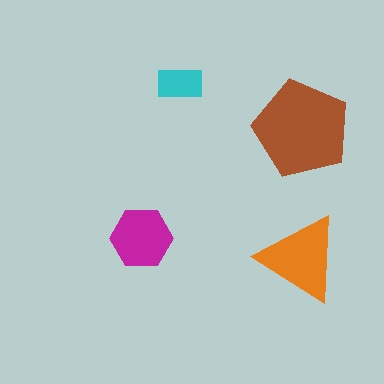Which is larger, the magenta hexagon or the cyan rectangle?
The magenta hexagon.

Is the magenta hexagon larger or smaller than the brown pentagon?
Smaller.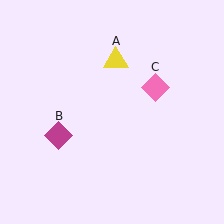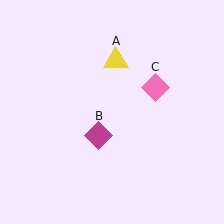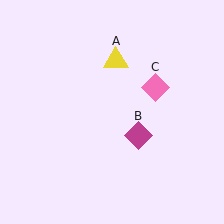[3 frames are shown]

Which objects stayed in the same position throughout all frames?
Yellow triangle (object A) and pink diamond (object C) remained stationary.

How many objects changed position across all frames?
1 object changed position: magenta diamond (object B).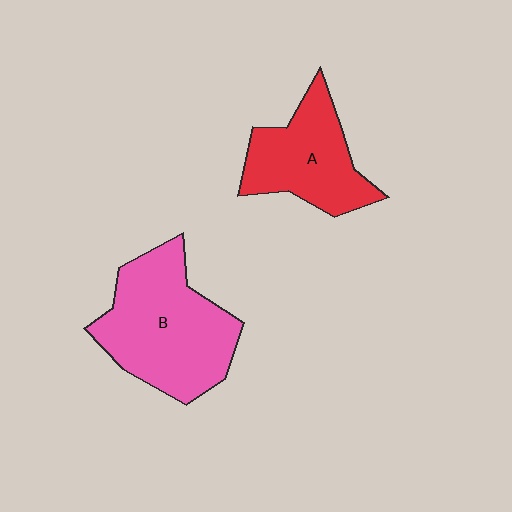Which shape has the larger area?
Shape B (pink).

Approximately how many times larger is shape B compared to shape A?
Approximately 1.4 times.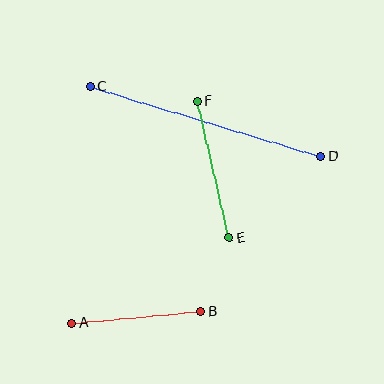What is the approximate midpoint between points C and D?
The midpoint is at approximately (205, 121) pixels.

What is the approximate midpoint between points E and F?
The midpoint is at approximately (213, 169) pixels.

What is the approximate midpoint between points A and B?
The midpoint is at approximately (136, 317) pixels.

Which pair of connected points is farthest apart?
Points C and D are farthest apart.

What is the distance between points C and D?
The distance is approximately 241 pixels.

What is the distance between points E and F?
The distance is approximately 140 pixels.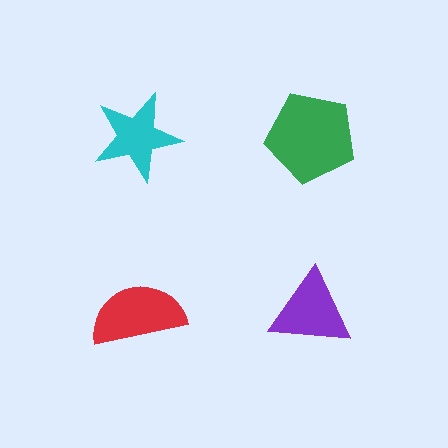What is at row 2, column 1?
A red semicircle.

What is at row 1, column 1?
A cyan star.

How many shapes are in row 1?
2 shapes.